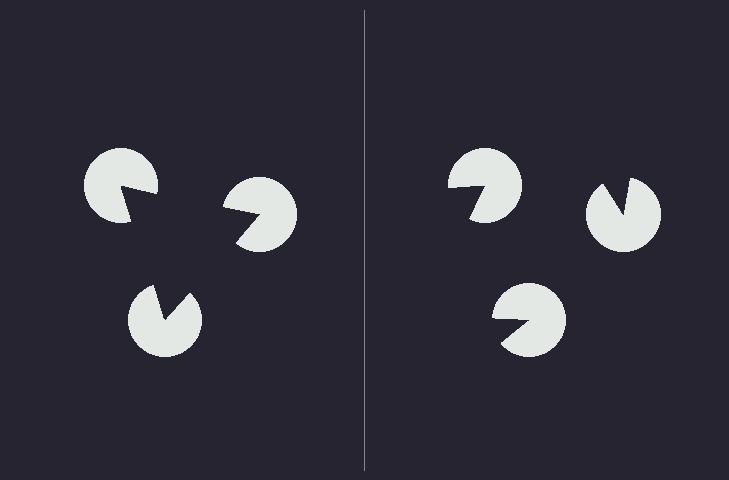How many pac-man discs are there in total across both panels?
6 — 3 on each side.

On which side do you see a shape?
An illusory triangle appears on the left side. On the right side the wedge cuts are rotated, so no coherent shape forms.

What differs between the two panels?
The pac-man discs are positioned identically on both sides; only the wedge orientations differ. On the left they align to a triangle; on the right they are misaligned.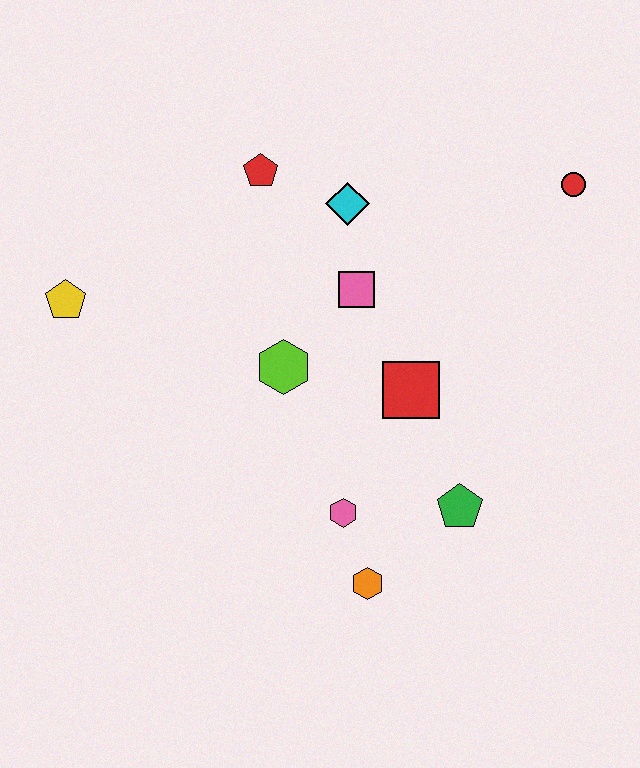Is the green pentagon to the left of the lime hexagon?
No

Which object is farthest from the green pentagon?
The yellow pentagon is farthest from the green pentagon.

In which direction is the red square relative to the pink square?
The red square is below the pink square.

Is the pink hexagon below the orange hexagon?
No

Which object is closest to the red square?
The pink square is closest to the red square.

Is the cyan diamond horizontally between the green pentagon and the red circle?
No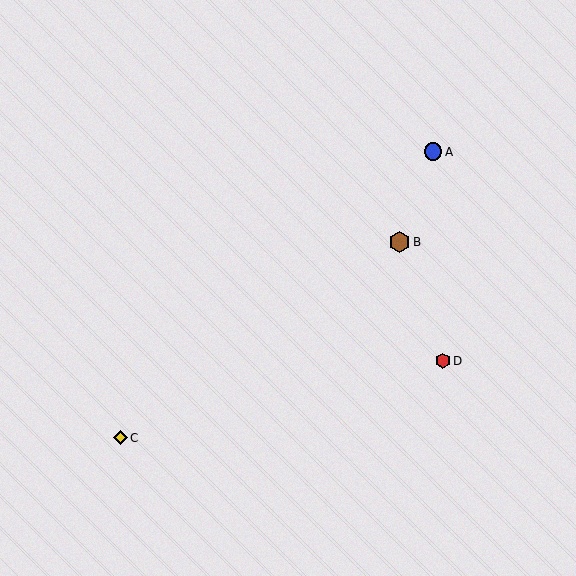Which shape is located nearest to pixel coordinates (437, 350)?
The red hexagon (labeled D) at (443, 361) is nearest to that location.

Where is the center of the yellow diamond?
The center of the yellow diamond is at (120, 438).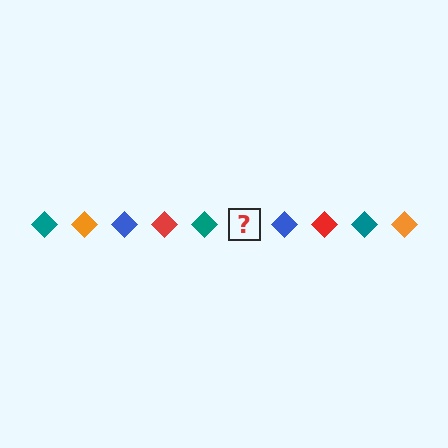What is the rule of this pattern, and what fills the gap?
The rule is that the pattern cycles through teal, orange, blue, red diamonds. The gap should be filled with an orange diamond.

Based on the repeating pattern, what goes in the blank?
The blank should be an orange diamond.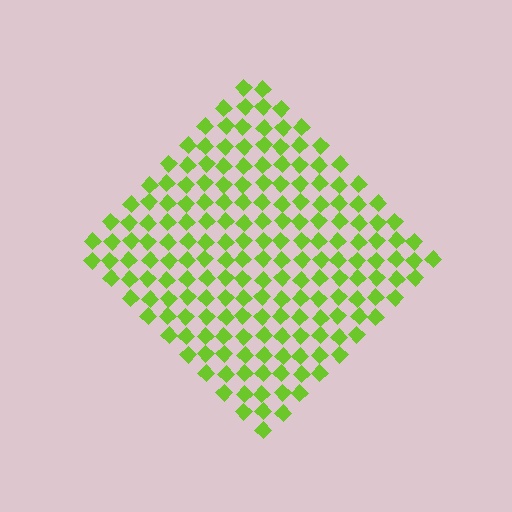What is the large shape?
The large shape is a diamond.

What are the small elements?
The small elements are diamonds.